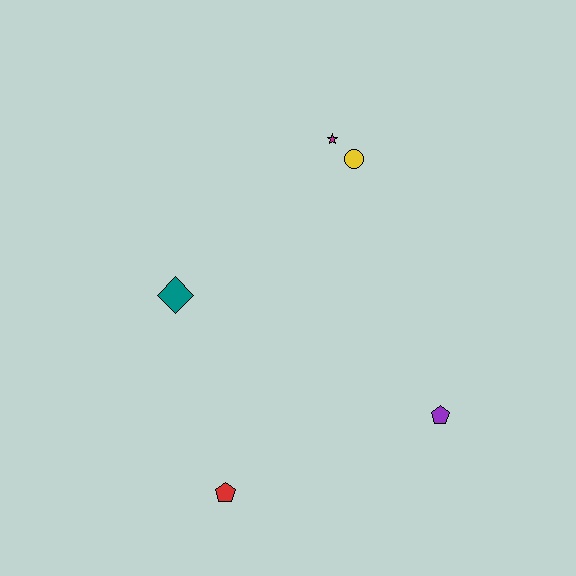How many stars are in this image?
There is 1 star.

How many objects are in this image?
There are 5 objects.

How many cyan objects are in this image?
There are no cyan objects.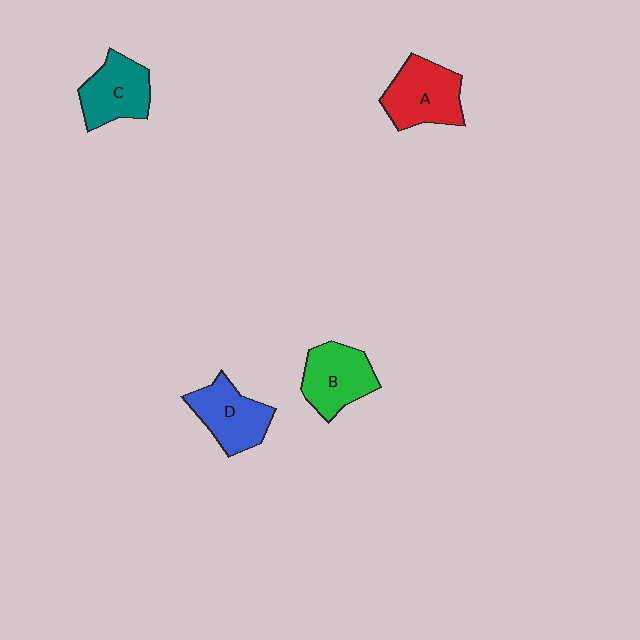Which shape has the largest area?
Shape A (red).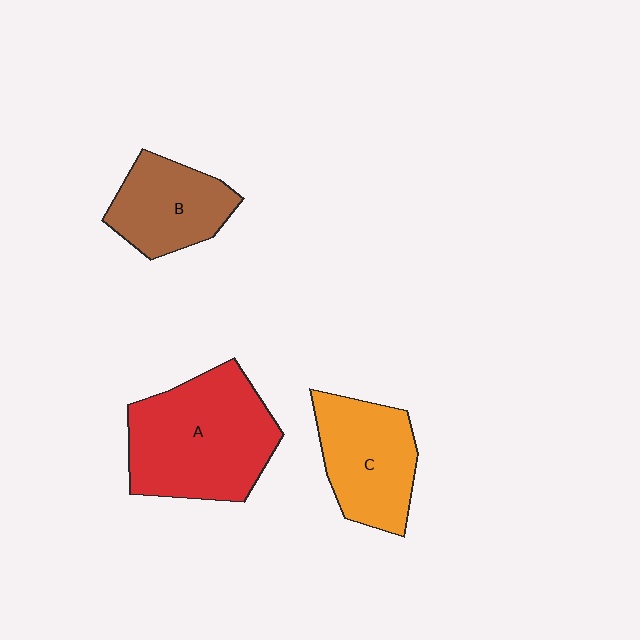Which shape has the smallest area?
Shape B (brown).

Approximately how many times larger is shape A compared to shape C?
Approximately 1.5 times.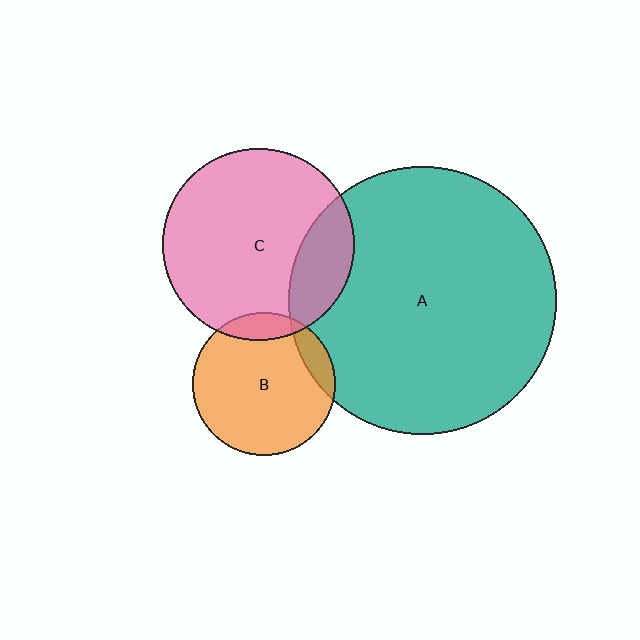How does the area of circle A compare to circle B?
Approximately 3.5 times.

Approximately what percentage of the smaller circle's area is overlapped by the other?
Approximately 10%.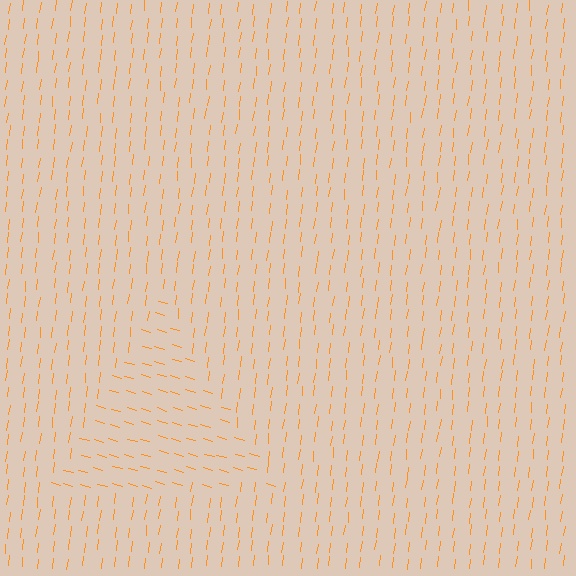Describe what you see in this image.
The image is filled with small orange line segments. A triangle region in the image has lines oriented differently from the surrounding lines, creating a visible texture boundary.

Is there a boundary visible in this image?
Yes, there is a texture boundary formed by a change in line orientation.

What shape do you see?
I see a triangle.